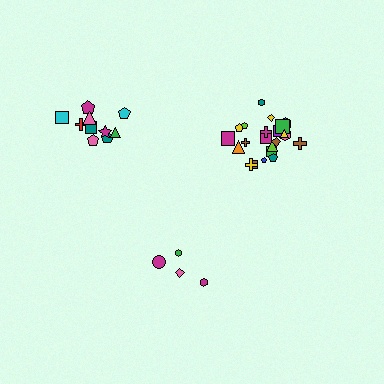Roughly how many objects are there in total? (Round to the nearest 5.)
Roughly 35 objects in total.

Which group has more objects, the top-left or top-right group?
The top-right group.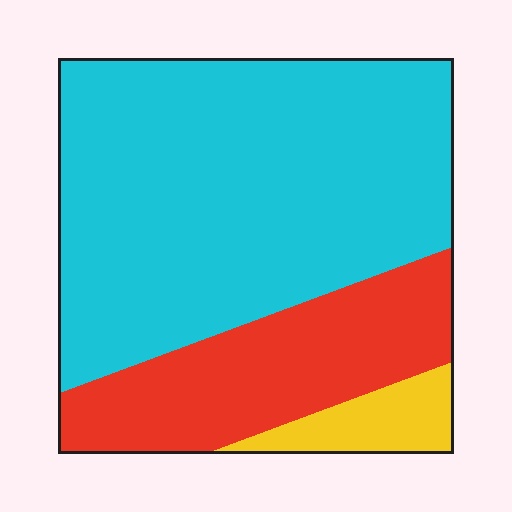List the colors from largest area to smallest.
From largest to smallest: cyan, red, yellow.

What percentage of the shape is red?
Red takes up about one quarter (1/4) of the shape.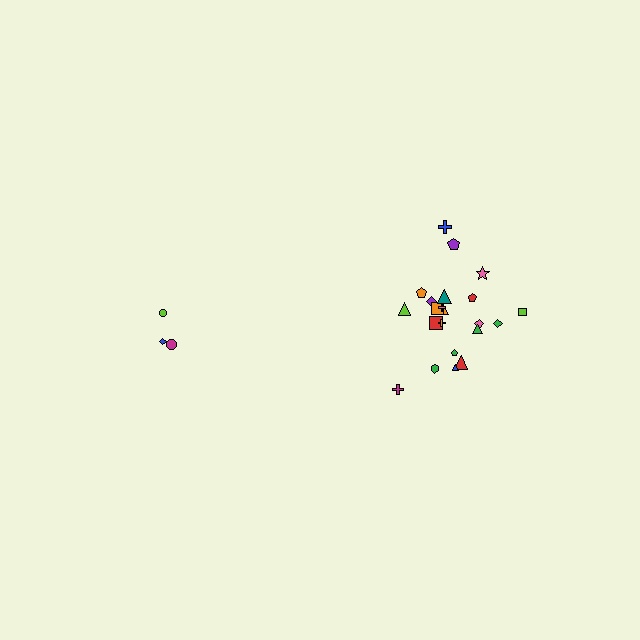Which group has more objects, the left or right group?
The right group.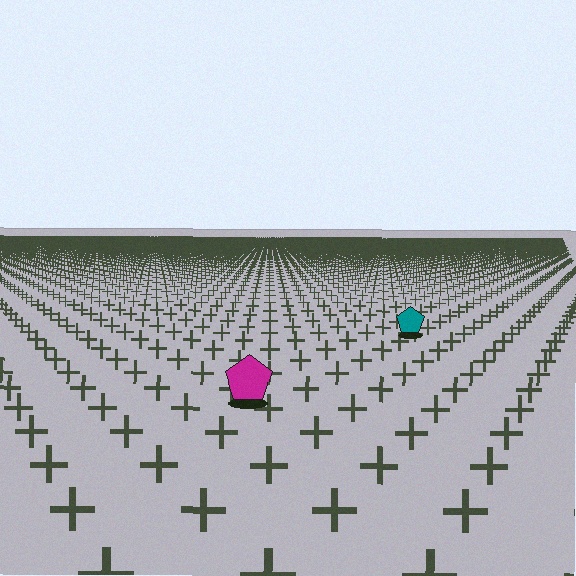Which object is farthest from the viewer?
The teal pentagon is farthest from the viewer. It appears smaller and the ground texture around it is denser.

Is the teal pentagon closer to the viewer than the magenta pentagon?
No. The magenta pentagon is closer — you can tell from the texture gradient: the ground texture is coarser near it.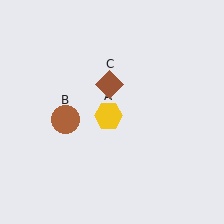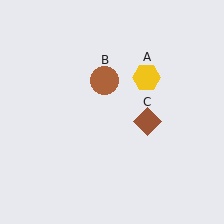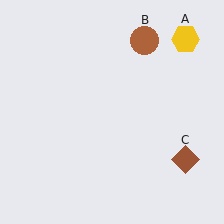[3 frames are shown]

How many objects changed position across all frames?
3 objects changed position: yellow hexagon (object A), brown circle (object B), brown diamond (object C).